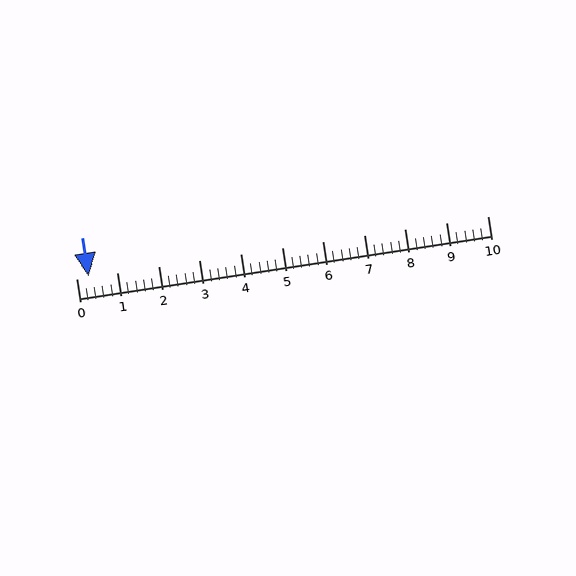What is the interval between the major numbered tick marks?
The major tick marks are spaced 1 units apart.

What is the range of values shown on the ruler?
The ruler shows values from 0 to 10.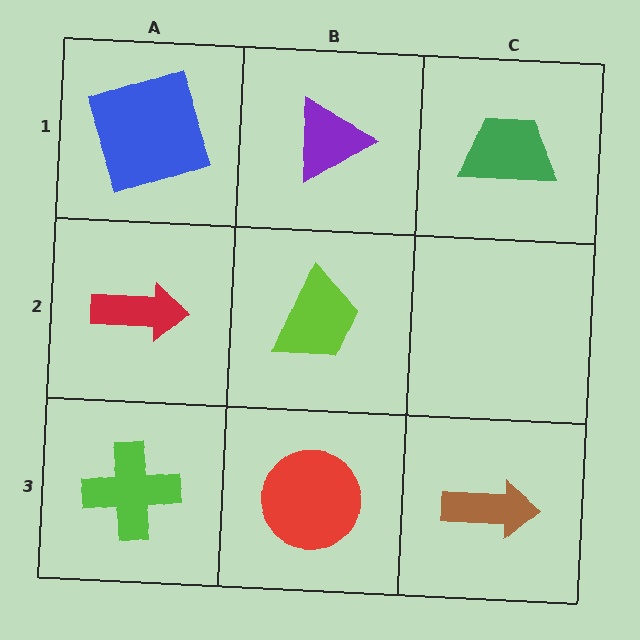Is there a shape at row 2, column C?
No, that cell is empty.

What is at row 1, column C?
A green trapezoid.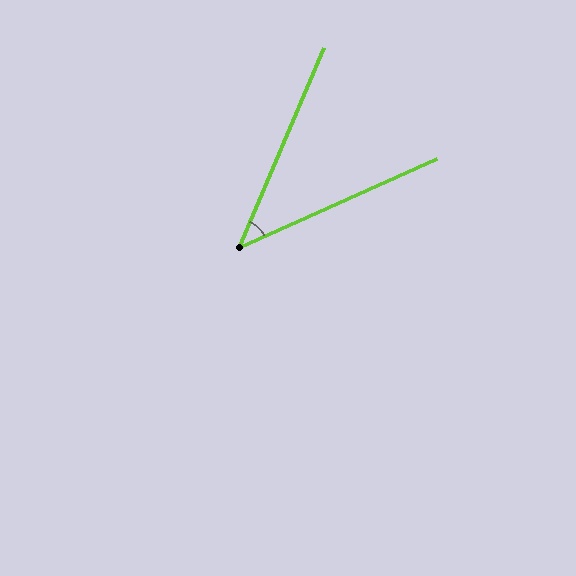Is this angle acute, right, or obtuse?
It is acute.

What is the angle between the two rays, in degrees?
Approximately 43 degrees.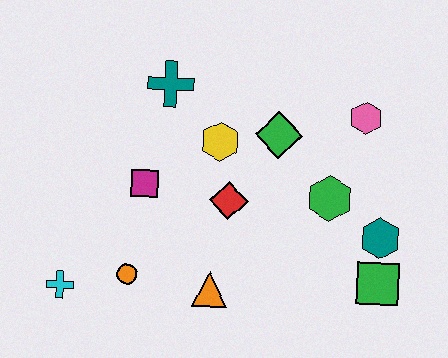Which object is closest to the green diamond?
The yellow hexagon is closest to the green diamond.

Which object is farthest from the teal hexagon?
The cyan cross is farthest from the teal hexagon.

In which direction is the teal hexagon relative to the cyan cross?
The teal hexagon is to the right of the cyan cross.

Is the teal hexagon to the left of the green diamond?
No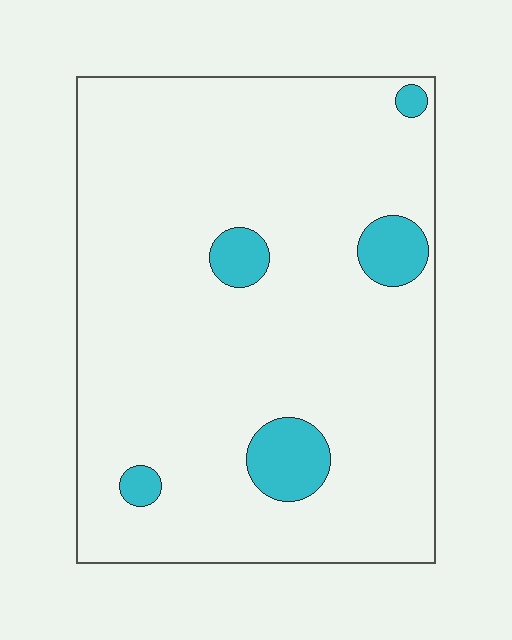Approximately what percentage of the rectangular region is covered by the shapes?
Approximately 10%.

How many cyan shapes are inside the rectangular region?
5.